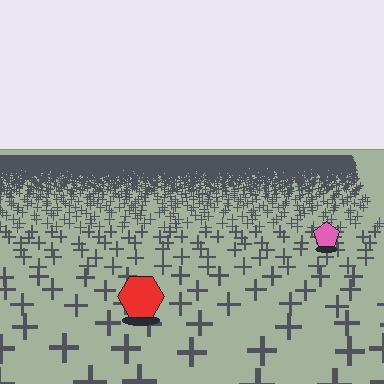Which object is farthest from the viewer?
The pink pentagon is farthest from the viewer. It appears smaller and the ground texture around it is denser.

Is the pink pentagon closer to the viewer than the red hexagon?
No. The red hexagon is closer — you can tell from the texture gradient: the ground texture is coarser near it.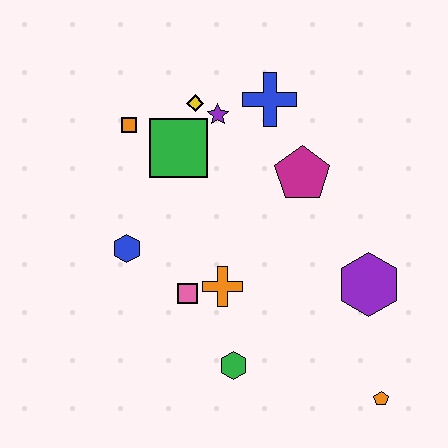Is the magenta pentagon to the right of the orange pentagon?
No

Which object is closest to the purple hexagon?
The orange pentagon is closest to the purple hexagon.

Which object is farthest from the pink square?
The orange pentagon is farthest from the pink square.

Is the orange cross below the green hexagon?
No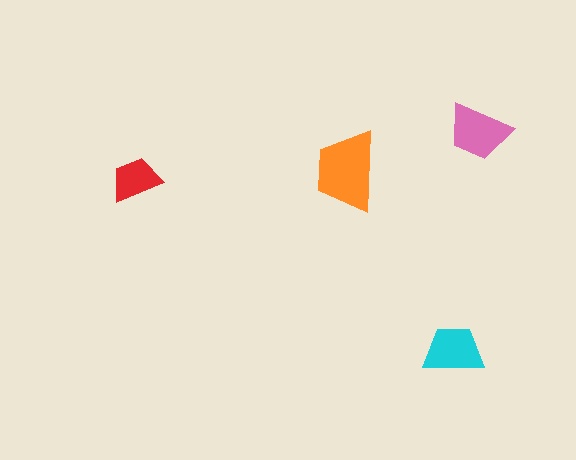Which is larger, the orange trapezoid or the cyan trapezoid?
The orange one.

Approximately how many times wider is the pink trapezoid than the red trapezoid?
About 1.5 times wider.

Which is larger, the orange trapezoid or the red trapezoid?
The orange one.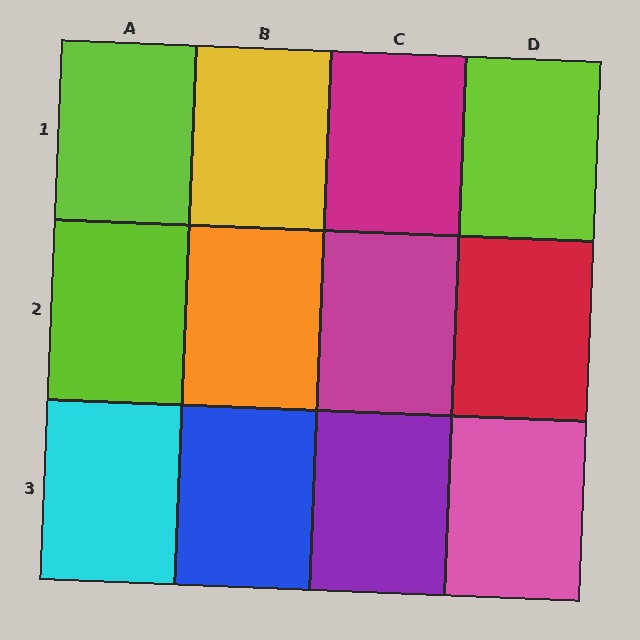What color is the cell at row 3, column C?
Purple.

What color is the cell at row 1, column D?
Lime.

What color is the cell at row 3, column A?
Cyan.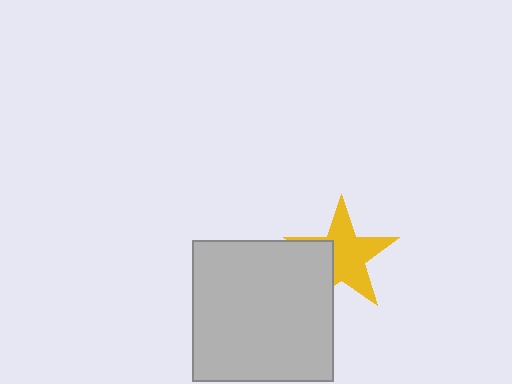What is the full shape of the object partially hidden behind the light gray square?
The partially hidden object is a yellow star.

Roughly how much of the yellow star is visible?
Most of it is visible (roughly 68%).